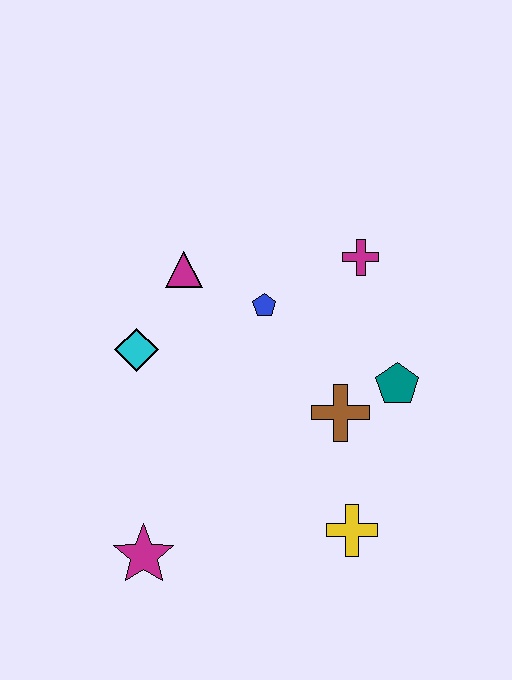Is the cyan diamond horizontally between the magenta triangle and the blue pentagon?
No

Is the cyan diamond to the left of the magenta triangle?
Yes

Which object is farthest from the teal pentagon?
The magenta star is farthest from the teal pentagon.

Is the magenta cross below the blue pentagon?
No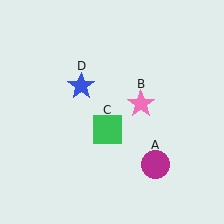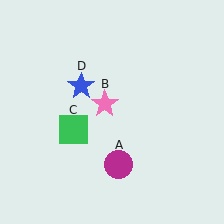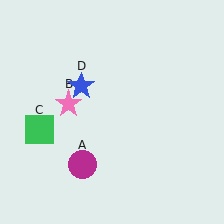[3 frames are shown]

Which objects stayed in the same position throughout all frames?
Blue star (object D) remained stationary.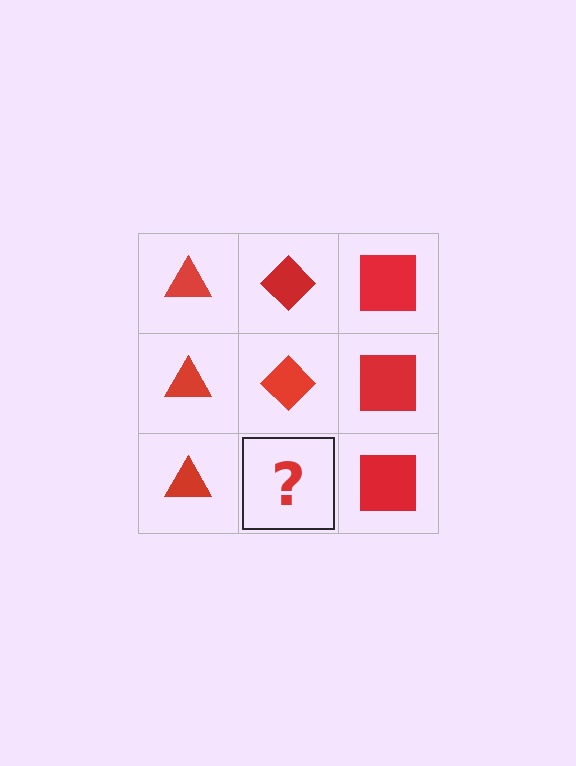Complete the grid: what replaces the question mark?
The question mark should be replaced with a red diamond.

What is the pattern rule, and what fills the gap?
The rule is that each column has a consistent shape. The gap should be filled with a red diamond.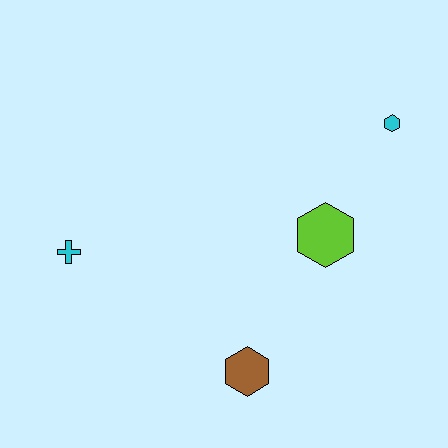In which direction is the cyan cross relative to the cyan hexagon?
The cyan cross is to the left of the cyan hexagon.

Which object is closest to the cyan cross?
The brown hexagon is closest to the cyan cross.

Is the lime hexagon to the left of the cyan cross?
No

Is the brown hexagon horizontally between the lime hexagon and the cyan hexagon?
No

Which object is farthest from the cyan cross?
The cyan hexagon is farthest from the cyan cross.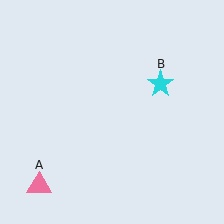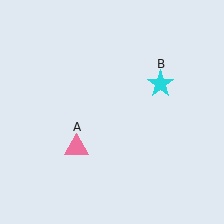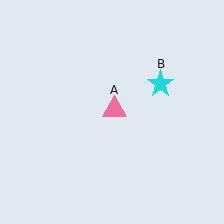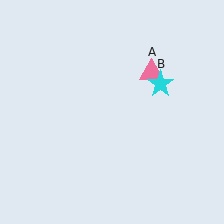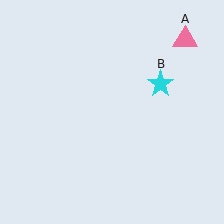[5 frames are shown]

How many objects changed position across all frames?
1 object changed position: pink triangle (object A).